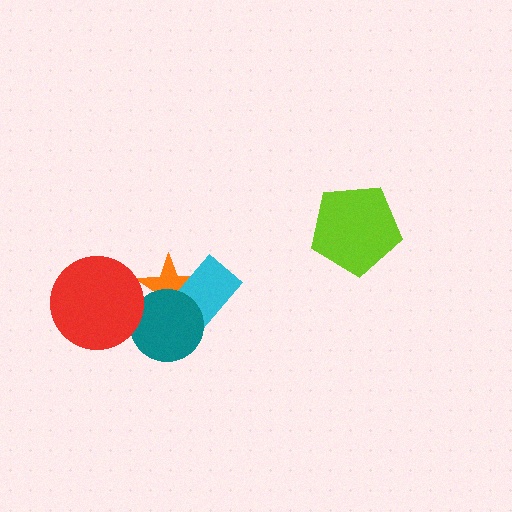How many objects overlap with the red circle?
1 object overlaps with the red circle.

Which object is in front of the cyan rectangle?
The teal circle is in front of the cyan rectangle.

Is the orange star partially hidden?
Yes, it is partially covered by another shape.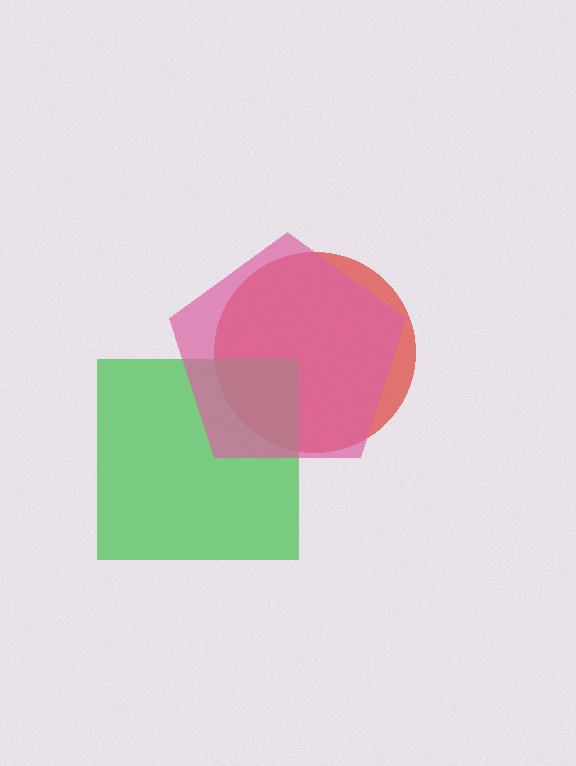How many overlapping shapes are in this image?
There are 3 overlapping shapes in the image.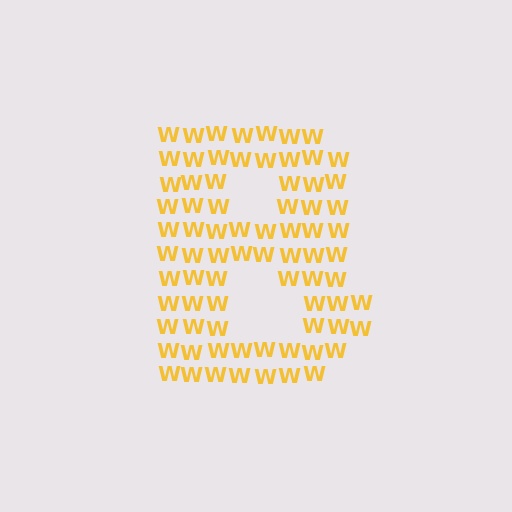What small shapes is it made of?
It is made of small letter W's.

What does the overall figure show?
The overall figure shows the letter B.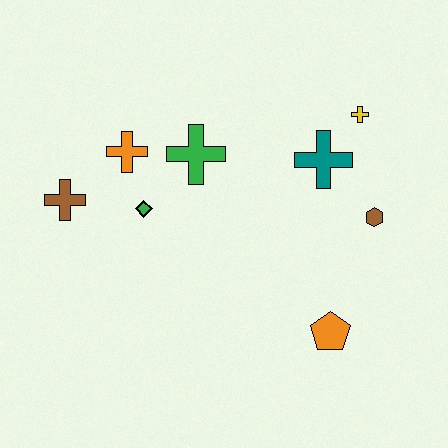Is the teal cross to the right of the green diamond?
Yes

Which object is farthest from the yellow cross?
The brown cross is farthest from the yellow cross.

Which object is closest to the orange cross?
The green diamond is closest to the orange cross.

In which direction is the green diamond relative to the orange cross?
The green diamond is below the orange cross.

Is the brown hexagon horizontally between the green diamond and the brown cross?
No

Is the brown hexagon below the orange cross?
Yes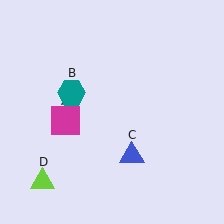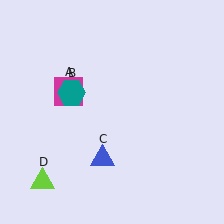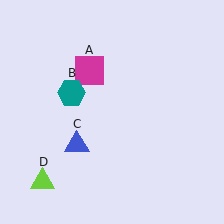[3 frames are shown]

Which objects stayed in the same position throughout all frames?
Teal hexagon (object B) and lime triangle (object D) remained stationary.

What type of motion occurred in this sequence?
The magenta square (object A), blue triangle (object C) rotated clockwise around the center of the scene.